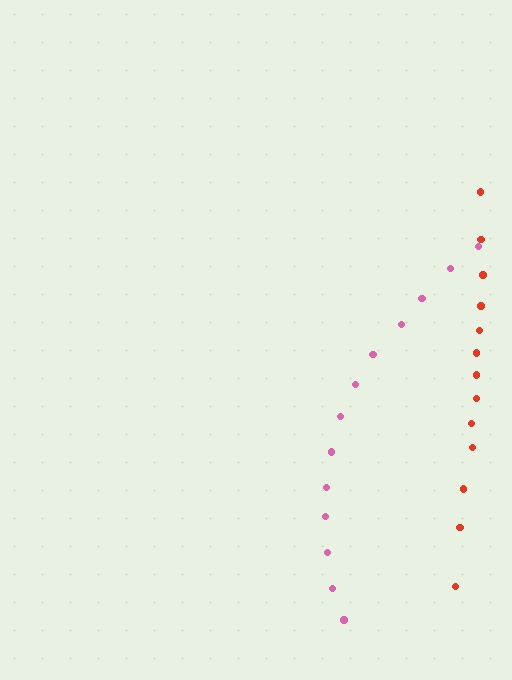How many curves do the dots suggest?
There are 2 distinct paths.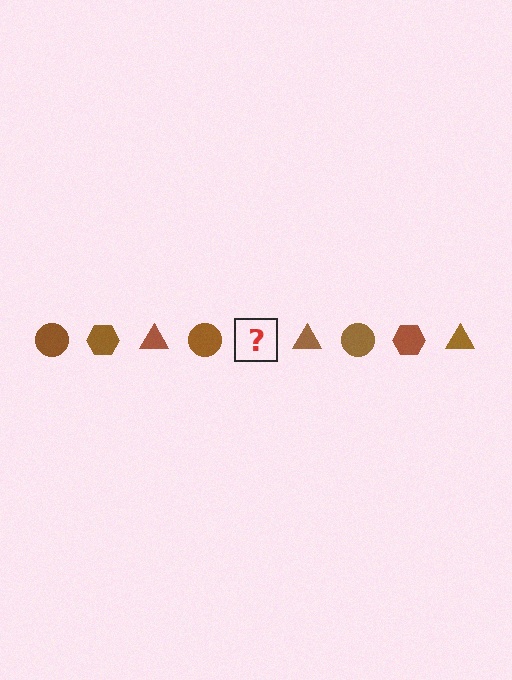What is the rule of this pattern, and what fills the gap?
The rule is that the pattern cycles through circle, hexagon, triangle shapes in brown. The gap should be filled with a brown hexagon.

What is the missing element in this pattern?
The missing element is a brown hexagon.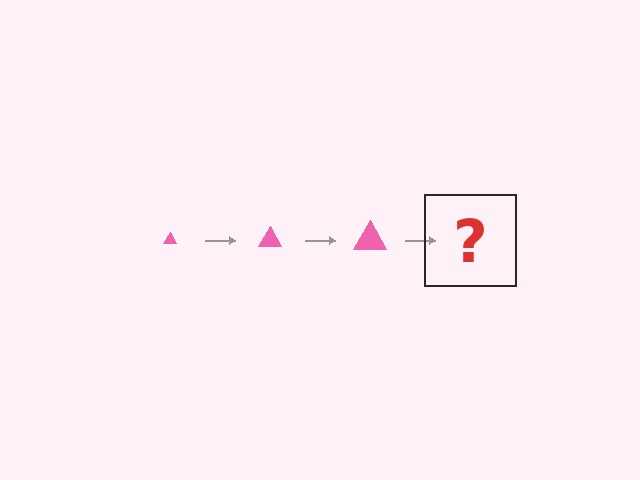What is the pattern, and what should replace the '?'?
The pattern is that the triangle gets progressively larger each step. The '?' should be a pink triangle, larger than the previous one.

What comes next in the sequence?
The next element should be a pink triangle, larger than the previous one.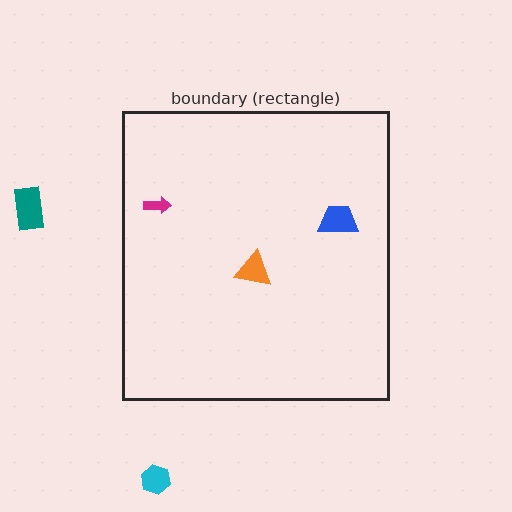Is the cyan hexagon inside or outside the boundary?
Outside.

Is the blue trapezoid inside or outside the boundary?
Inside.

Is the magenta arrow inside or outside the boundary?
Inside.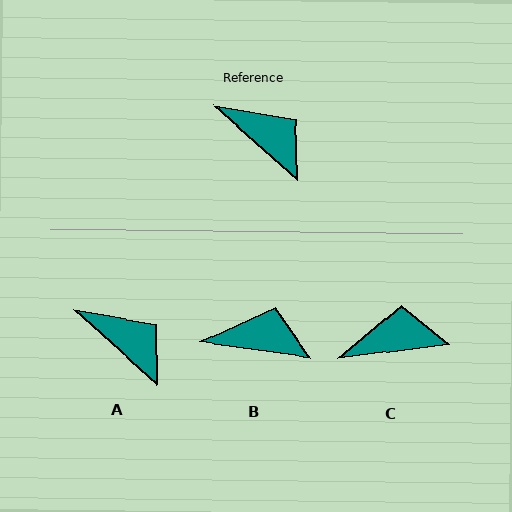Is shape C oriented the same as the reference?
No, it is off by about 49 degrees.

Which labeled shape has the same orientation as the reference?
A.